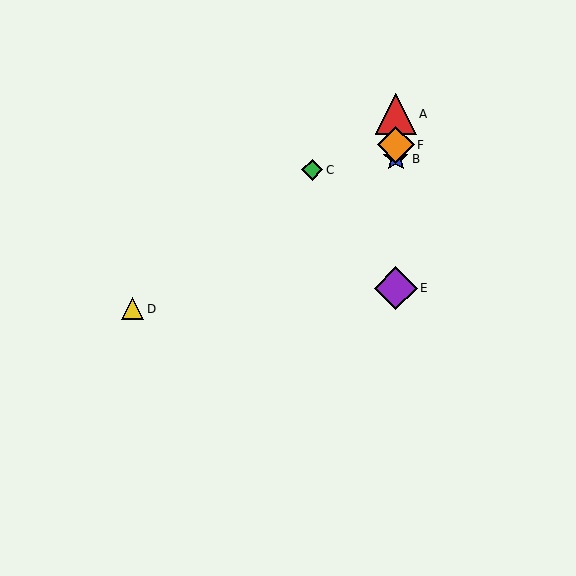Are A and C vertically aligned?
No, A is at x≈396 and C is at x≈312.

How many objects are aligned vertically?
4 objects (A, B, E, F) are aligned vertically.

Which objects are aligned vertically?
Objects A, B, E, F are aligned vertically.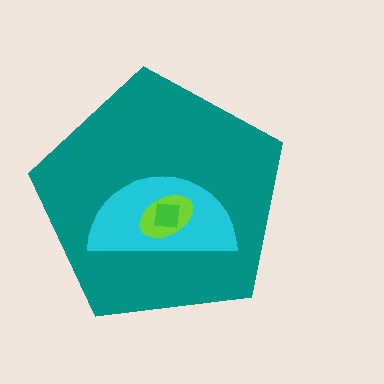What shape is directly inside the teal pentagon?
The cyan semicircle.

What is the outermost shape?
The teal pentagon.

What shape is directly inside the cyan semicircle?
The lime ellipse.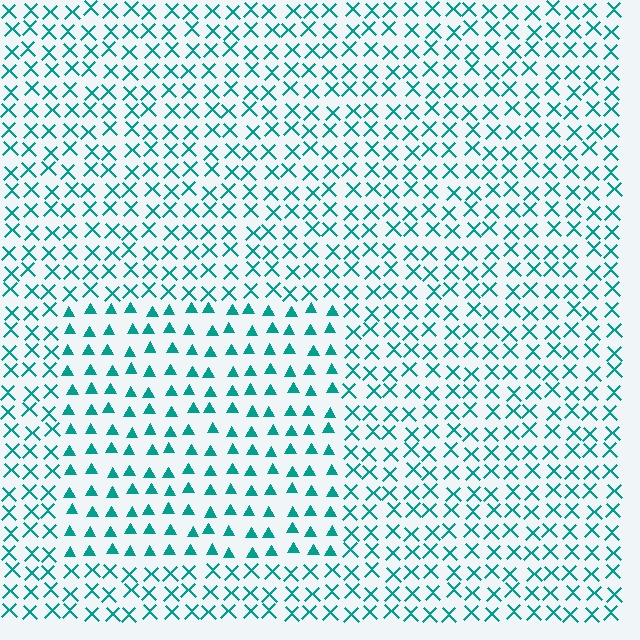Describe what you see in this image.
The image is filled with small teal elements arranged in a uniform grid. A rectangle-shaped region contains triangles, while the surrounding area contains X marks. The boundary is defined purely by the change in element shape.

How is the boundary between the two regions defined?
The boundary is defined by a change in element shape: triangles inside vs. X marks outside. All elements share the same color and spacing.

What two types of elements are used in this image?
The image uses triangles inside the rectangle region and X marks outside it.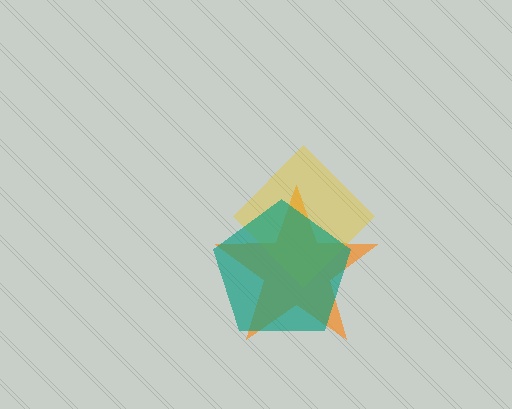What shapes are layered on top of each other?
The layered shapes are: an orange star, a yellow diamond, a teal pentagon.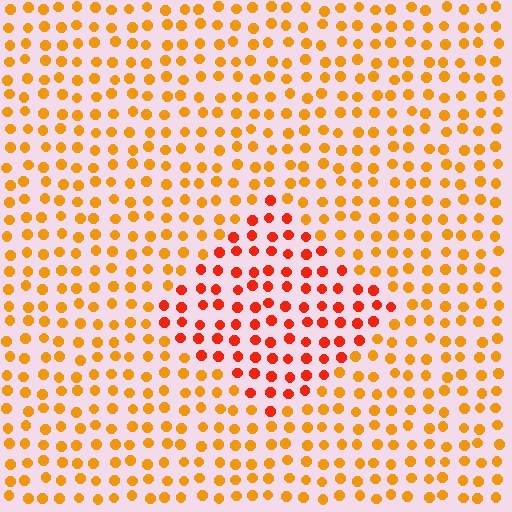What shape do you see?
I see a diamond.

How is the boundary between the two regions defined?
The boundary is defined purely by a slight shift in hue (about 31 degrees). Spacing, size, and orientation are identical on both sides.